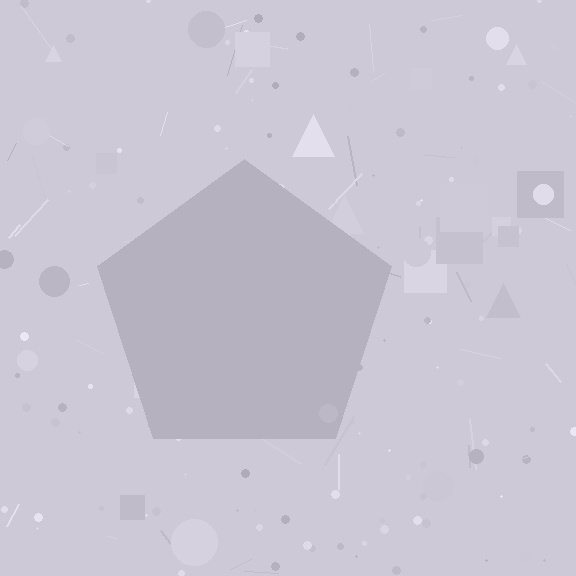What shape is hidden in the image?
A pentagon is hidden in the image.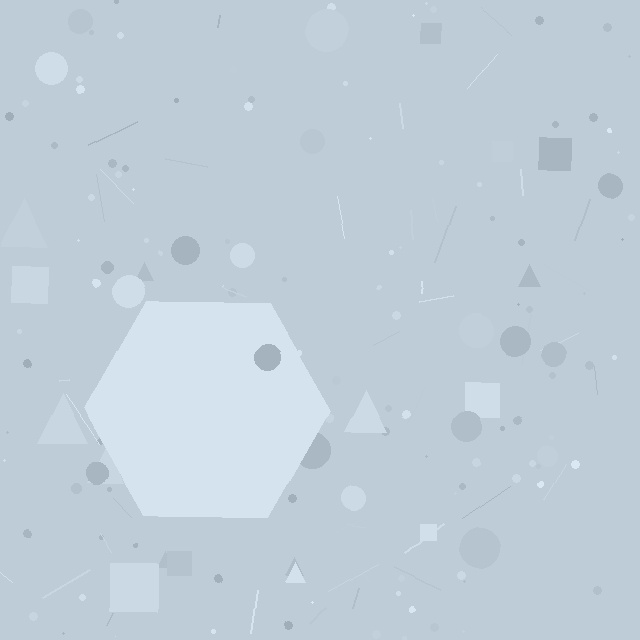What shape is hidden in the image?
A hexagon is hidden in the image.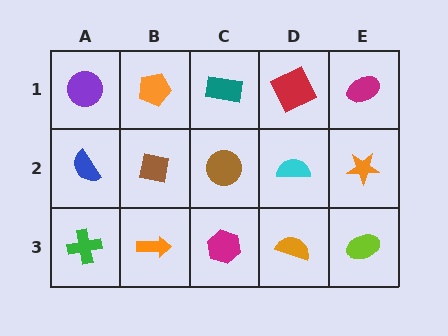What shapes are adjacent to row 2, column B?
An orange pentagon (row 1, column B), an orange arrow (row 3, column B), a blue semicircle (row 2, column A), a brown circle (row 2, column C).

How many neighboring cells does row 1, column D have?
3.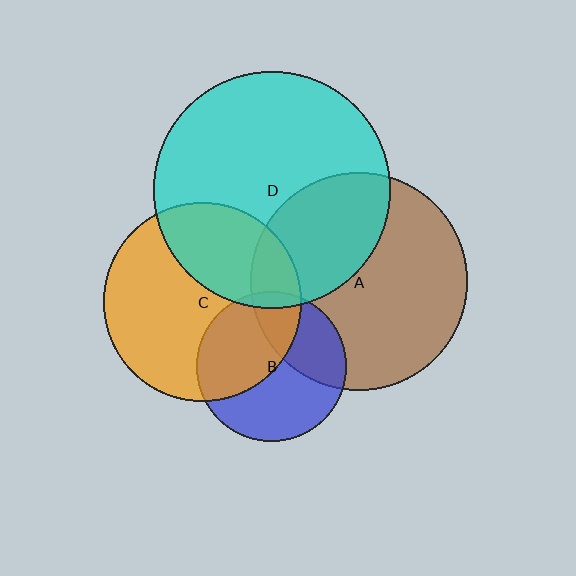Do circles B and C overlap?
Yes.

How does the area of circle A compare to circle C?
Approximately 1.2 times.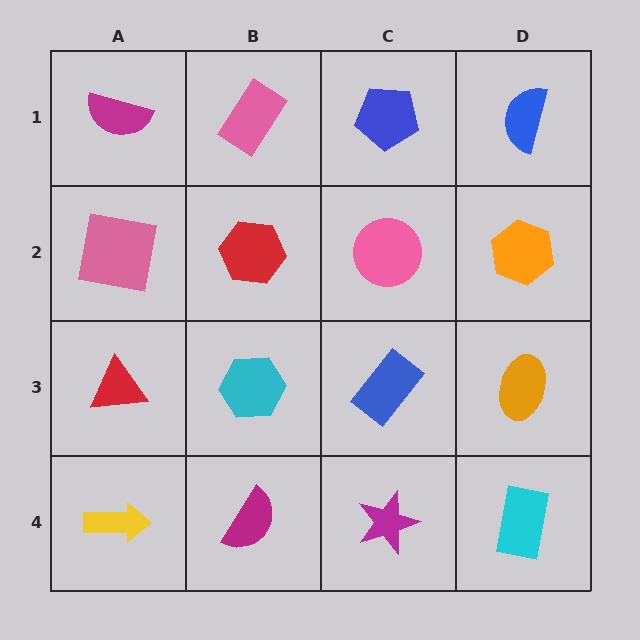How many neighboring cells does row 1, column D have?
2.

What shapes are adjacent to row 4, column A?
A red triangle (row 3, column A), a magenta semicircle (row 4, column B).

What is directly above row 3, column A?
A pink square.